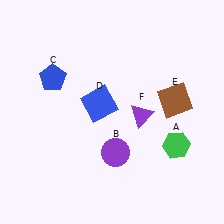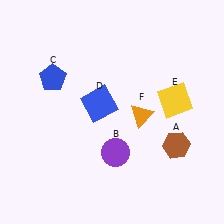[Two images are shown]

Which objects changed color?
A changed from green to brown. E changed from brown to yellow. F changed from purple to orange.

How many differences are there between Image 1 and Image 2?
There are 3 differences between the two images.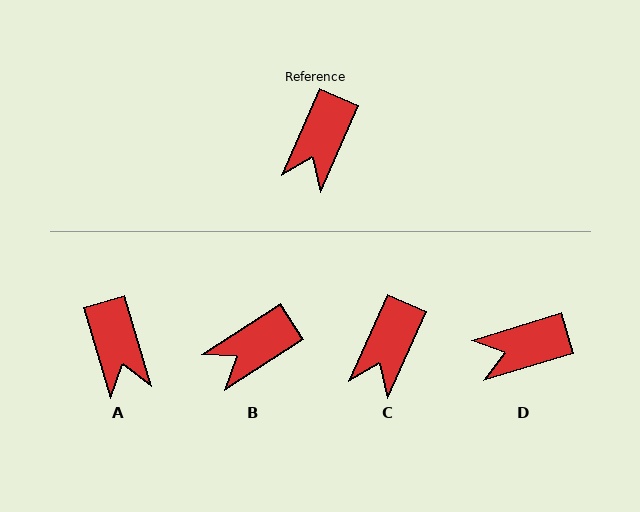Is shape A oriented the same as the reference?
No, it is off by about 40 degrees.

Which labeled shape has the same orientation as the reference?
C.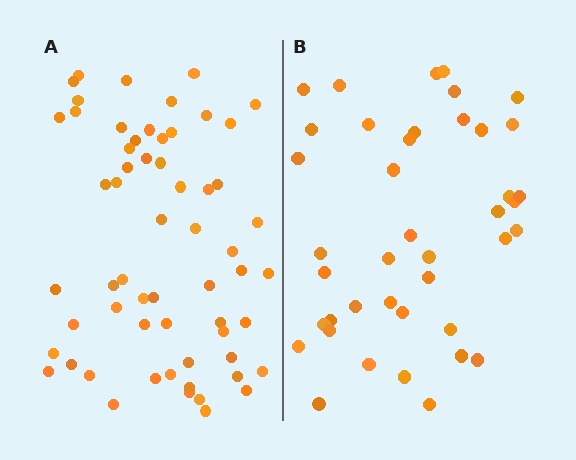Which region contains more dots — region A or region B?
Region A (the left region) has more dots.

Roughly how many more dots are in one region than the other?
Region A has approximately 20 more dots than region B.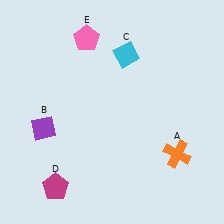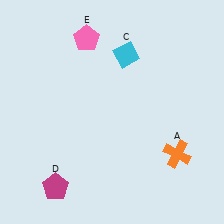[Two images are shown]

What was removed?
The purple diamond (B) was removed in Image 2.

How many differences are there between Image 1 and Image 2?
There is 1 difference between the two images.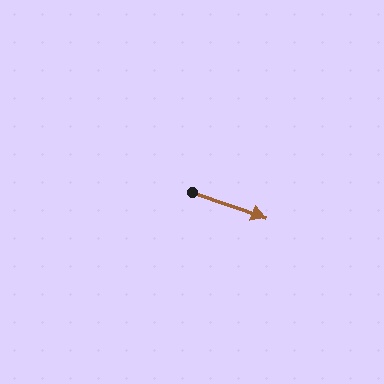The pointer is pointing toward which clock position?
Roughly 4 o'clock.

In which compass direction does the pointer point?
East.